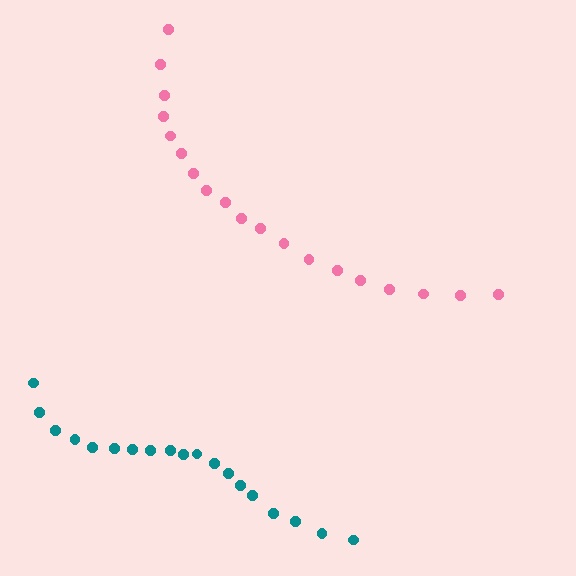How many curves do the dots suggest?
There are 2 distinct paths.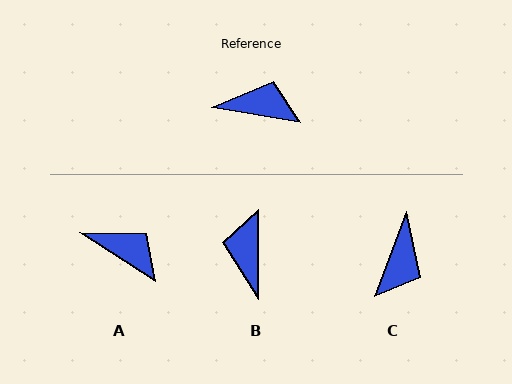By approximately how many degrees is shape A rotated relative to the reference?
Approximately 23 degrees clockwise.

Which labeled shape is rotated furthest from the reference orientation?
C, about 101 degrees away.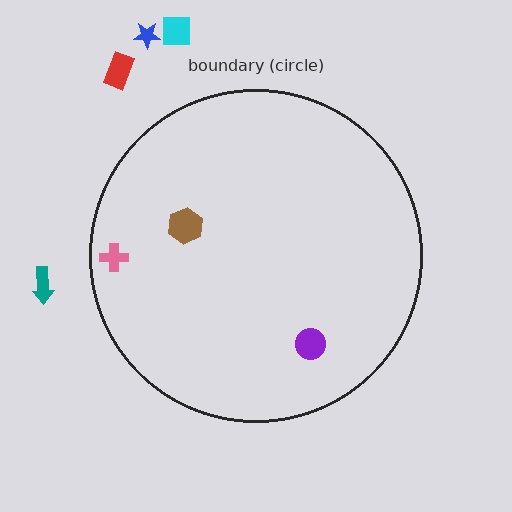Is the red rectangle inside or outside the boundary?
Outside.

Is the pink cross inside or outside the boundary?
Inside.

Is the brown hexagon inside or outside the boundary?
Inside.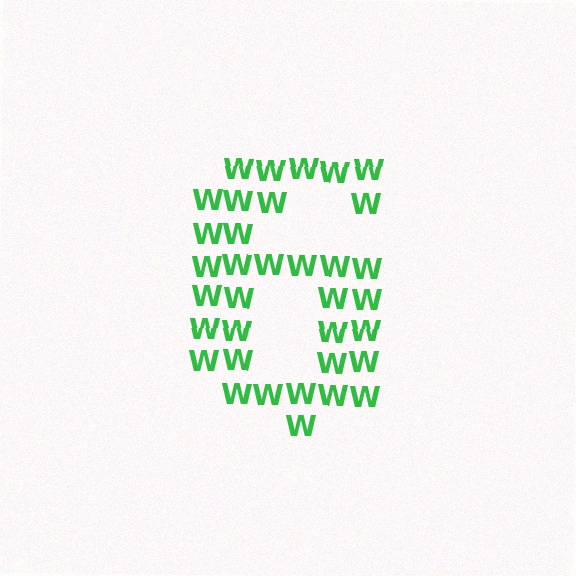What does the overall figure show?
The overall figure shows the digit 6.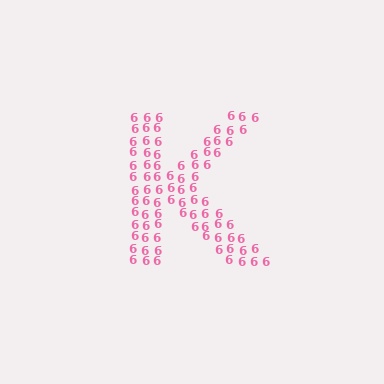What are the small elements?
The small elements are digit 6's.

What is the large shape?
The large shape is the letter K.